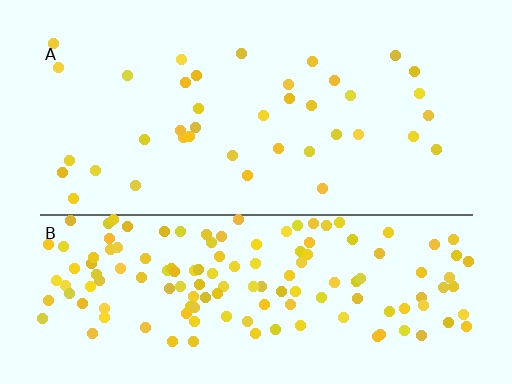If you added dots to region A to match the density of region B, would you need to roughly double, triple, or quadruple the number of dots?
Approximately quadruple.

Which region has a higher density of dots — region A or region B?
B (the bottom).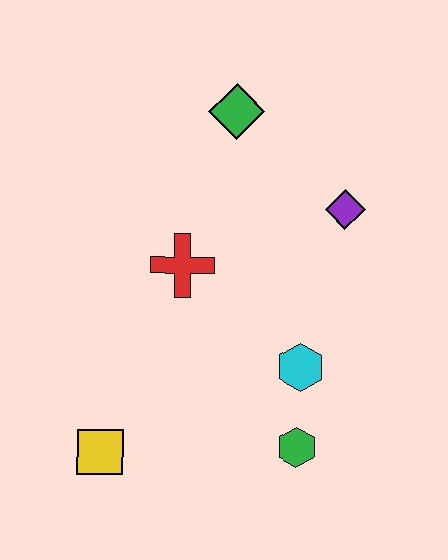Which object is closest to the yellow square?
The green hexagon is closest to the yellow square.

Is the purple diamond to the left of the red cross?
No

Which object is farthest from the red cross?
The green hexagon is farthest from the red cross.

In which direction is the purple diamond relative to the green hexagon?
The purple diamond is above the green hexagon.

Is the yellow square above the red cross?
No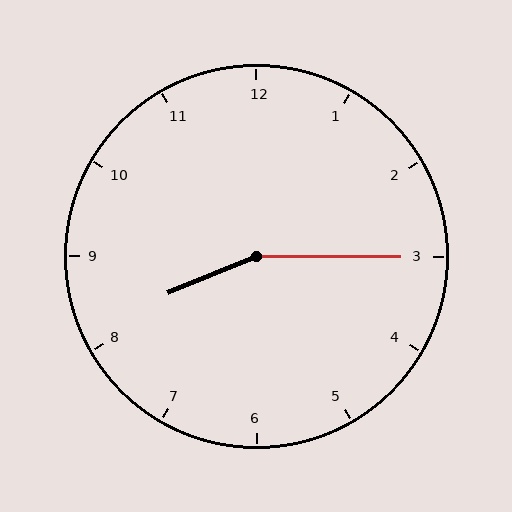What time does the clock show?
8:15.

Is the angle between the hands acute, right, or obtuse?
It is obtuse.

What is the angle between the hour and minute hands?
Approximately 158 degrees.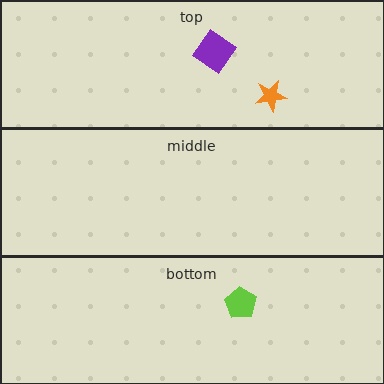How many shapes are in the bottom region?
1.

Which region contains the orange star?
The top region.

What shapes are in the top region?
The orange star, the purple diamond.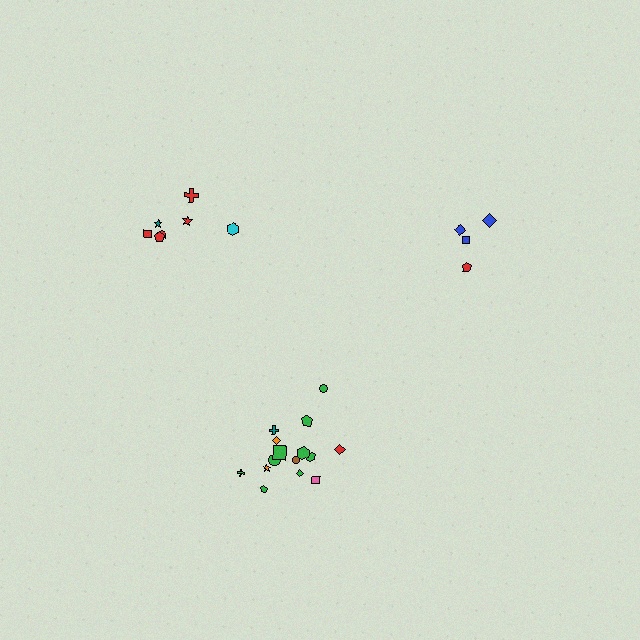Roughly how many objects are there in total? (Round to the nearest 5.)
Roughly 25 objects in total.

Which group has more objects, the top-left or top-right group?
The top-left group.